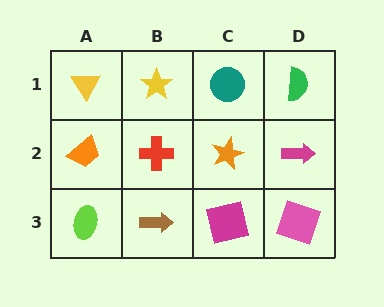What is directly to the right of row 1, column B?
A teal circle.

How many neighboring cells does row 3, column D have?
2.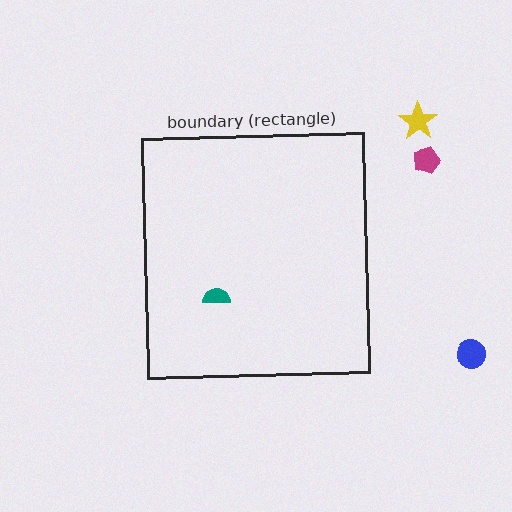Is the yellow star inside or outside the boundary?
Outside.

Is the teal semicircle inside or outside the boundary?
Inside.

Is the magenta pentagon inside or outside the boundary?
Outside.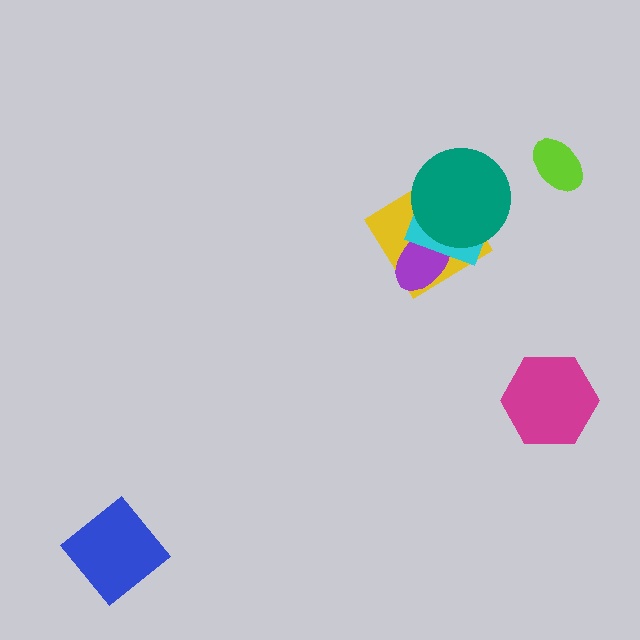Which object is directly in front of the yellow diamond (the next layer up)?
The purple ellipse is directly in front of the yellow diamond.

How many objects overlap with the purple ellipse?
3 objects overlap with the purple ellipse.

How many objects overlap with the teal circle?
3 objects overlap with the teal circle.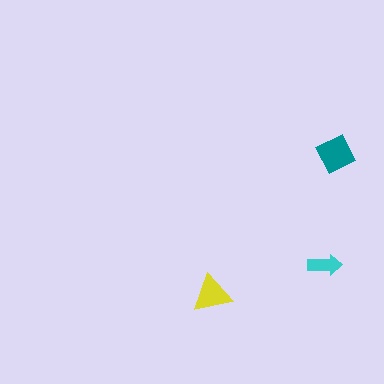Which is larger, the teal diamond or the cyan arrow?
The teal diamond.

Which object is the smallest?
The cyan arrow.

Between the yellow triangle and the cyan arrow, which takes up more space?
The yellow triangle.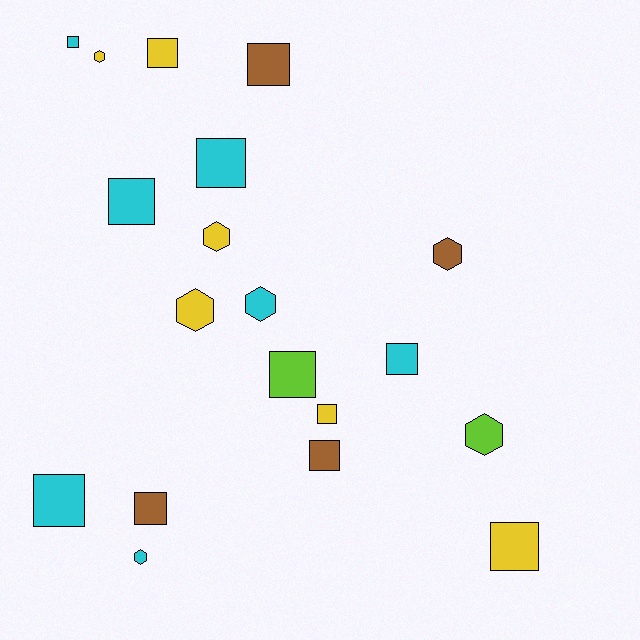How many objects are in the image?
There are 19 objects.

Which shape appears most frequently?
Square, with 12 objects.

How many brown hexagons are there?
There is 1 brown hexagon.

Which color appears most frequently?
Cyan, with 7 objects.